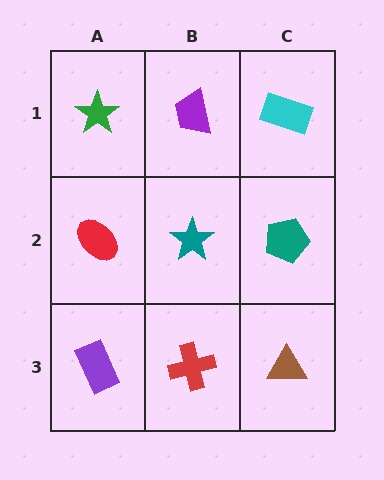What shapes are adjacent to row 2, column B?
A purple trapezoid (row 1, column B), a red cross (row 3, column B), a red ellipse (row 2, column A), a teal pentagon (row 2, column C).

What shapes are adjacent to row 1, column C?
A teal pentagon (row 2, column C), a purple trapezoid (row 1, column B).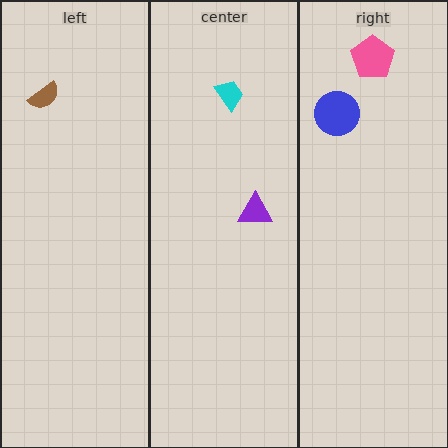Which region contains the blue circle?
The right region.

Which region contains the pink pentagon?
The right region.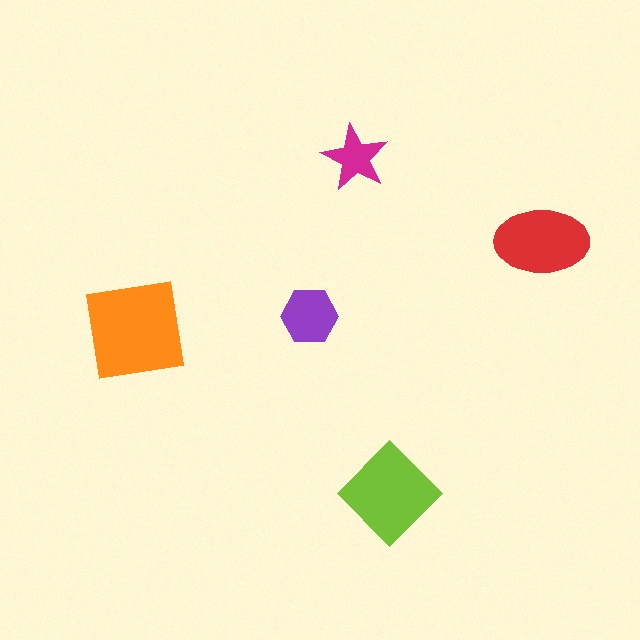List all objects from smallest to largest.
The magenta star, the purple hexagon, the red ellipse, the lime diamond, the orange square.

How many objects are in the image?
There are 5 objects in the image.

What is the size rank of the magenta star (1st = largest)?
5th.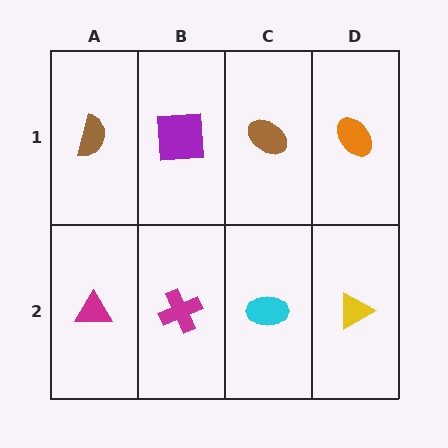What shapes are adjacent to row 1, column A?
A magenta triangle (row 2, column A), a purple square (row 1, column B).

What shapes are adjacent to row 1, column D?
A yellow triangle (row 2, column D), a brown ellipse (row 1, column C).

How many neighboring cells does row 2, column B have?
3.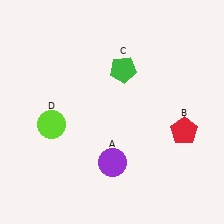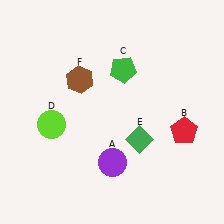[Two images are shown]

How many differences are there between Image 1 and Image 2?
There are 2 differences between the two images.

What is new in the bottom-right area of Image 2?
A green diamond (E) was added in the bottom-right area of Image 2.